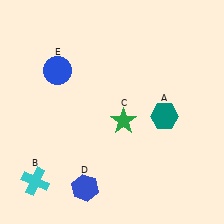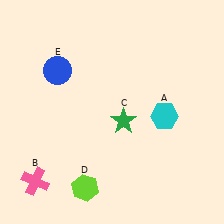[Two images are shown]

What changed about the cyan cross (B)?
In Image 1, B is cyan. In Image 2, it changed to pink.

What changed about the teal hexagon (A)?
In Image 1, A is teal. In Image 2, it changed to cyan.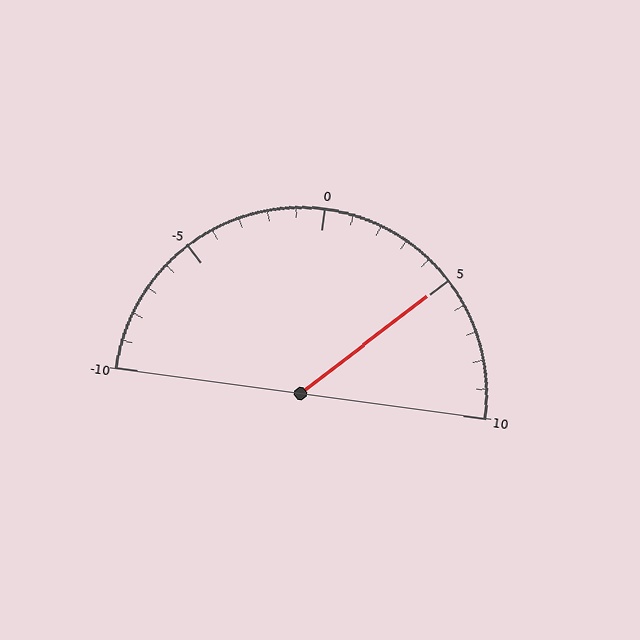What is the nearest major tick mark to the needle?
The nearest major tick mark is 5.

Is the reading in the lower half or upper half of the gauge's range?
The reading is in the upper half of the range (-10 to 10).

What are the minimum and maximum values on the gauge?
The gauge ranges from -10 to 10.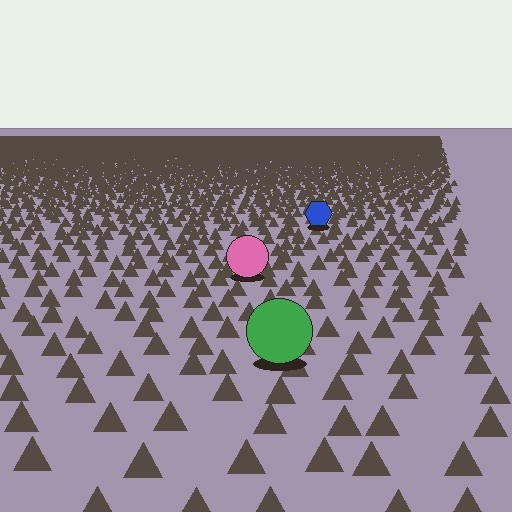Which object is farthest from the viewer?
The blue hexagon is farthest from the viewer. It appears smaller and the ground texture around it is denser.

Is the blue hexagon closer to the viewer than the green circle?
No. The green circle is closer — you can tell from the texture gradient: the ground texture is coarser near it.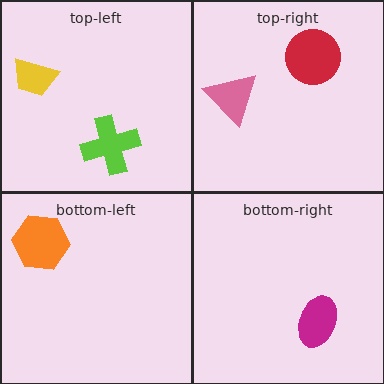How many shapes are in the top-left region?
2.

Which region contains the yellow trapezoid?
The top-left region.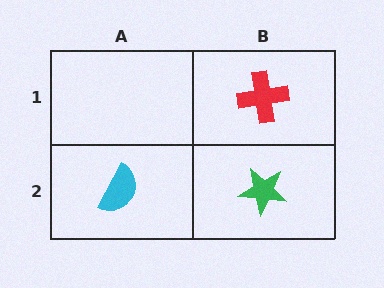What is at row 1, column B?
A red cross.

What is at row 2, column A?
A cyan semicircle.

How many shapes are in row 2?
2 shapes.